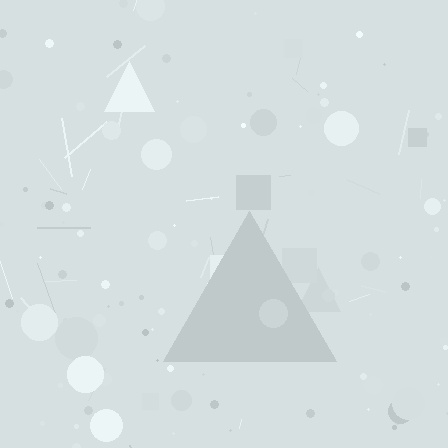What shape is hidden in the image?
A triangle is hidden in the image.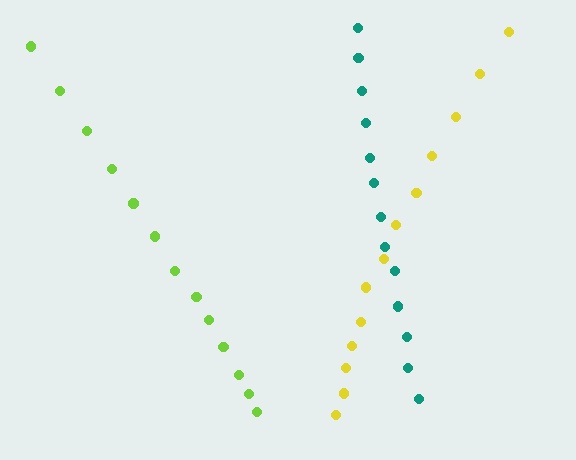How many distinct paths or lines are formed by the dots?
There are 3 distinct paths.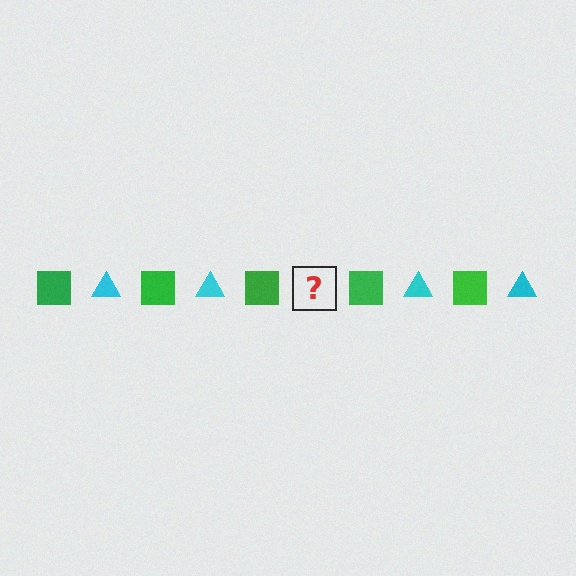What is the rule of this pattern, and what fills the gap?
The rule is that the pattern alternates between green square and cyan triangle. The gap should be filled with a cyan triangle.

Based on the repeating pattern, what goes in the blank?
The blank should be a cyan triangle.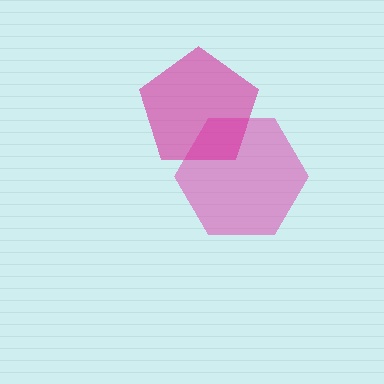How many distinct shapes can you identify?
There are 2 distinct shapes: a pink hexagon, a magenta pentagon.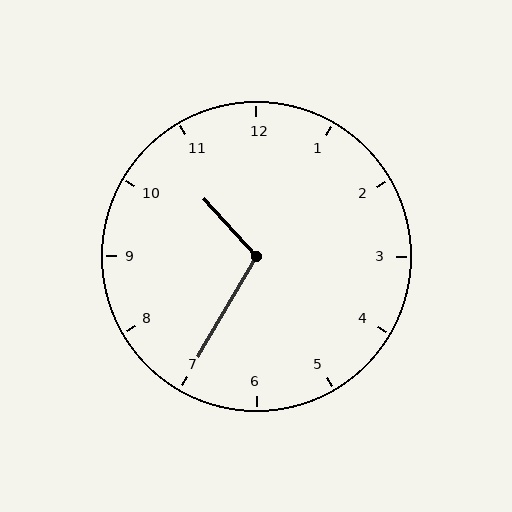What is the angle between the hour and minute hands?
Approximately 108 degrees.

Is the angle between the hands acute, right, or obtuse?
It is obtuse.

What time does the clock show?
10:35.